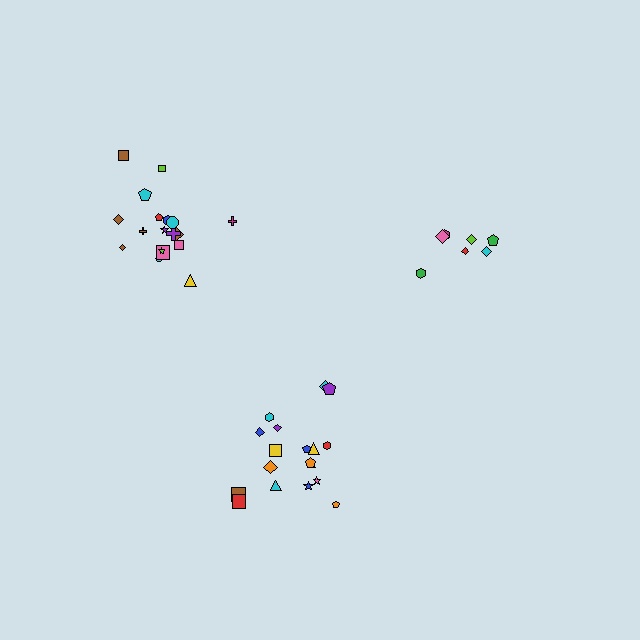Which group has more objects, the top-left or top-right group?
The top-left group.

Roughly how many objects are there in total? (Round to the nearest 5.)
Roughly 45 objects in total.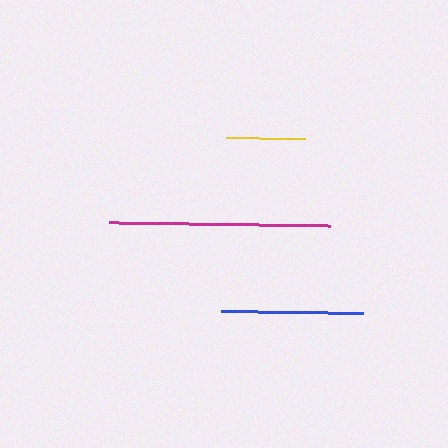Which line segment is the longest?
The magenta line is the longest at approximately 221 pixels.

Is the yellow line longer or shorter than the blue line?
The blue line is longer than the yellow line.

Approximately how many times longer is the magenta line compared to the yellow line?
The magenta line is approximately 2.8 times the length of the yellow line.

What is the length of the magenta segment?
The magenta segment is approximately 221 pixels long.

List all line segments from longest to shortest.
From longest to shortest: magenta, blue, yellow.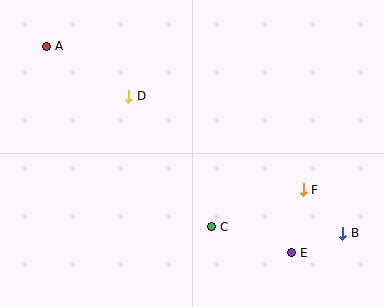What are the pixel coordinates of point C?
Point C is at (212, 227).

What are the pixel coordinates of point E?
Point E is at (292, 253).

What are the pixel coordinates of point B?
Point B is at (343, 233).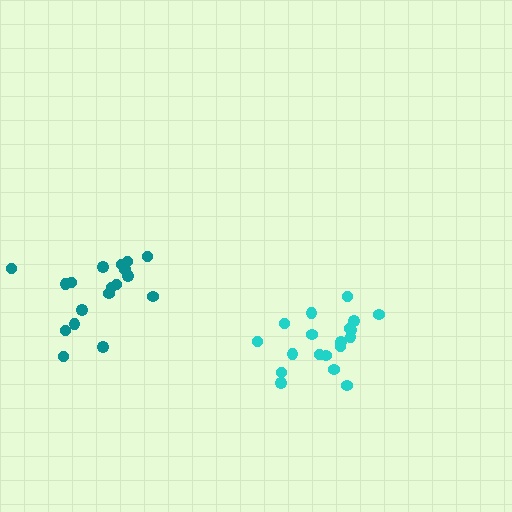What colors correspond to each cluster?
The clusters are colored: cyan, teal.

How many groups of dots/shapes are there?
There are 2 groups.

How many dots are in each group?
Group 1: 19 dots, Group 2: 18 dots (37 total).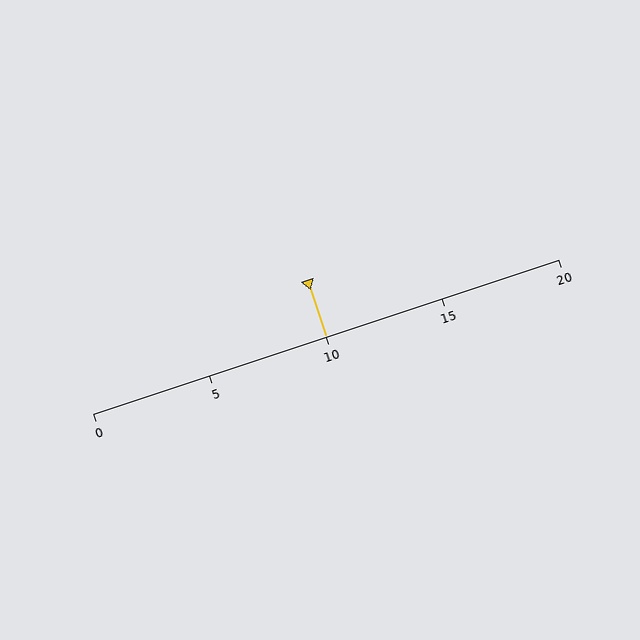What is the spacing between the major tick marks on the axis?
The major ticks are spaced 5 apart.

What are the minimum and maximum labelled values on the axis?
The axis runs from 0 to 20.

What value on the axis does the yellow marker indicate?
The marker indicates approximately 10.